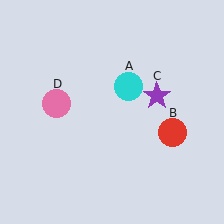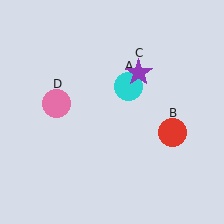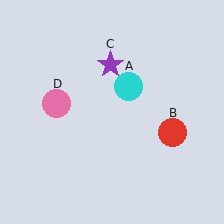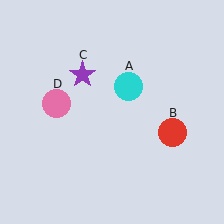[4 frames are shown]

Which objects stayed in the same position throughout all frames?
Cyan circle (object A) and red circle (object B) and pink circle (object D) remained stationary.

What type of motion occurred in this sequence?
The purple star (object C) rotated counterclockwise around the center of the scene.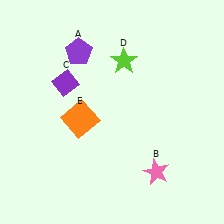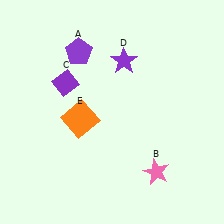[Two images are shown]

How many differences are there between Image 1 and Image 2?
There is 1 difference between the two images.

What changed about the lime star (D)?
In Image 1, D is lime. In Image 2, it changed to purple.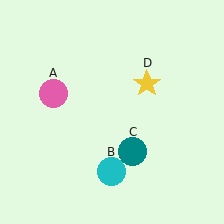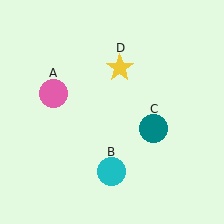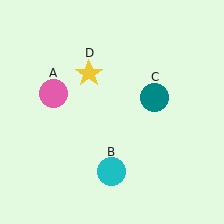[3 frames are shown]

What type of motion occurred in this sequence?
The teal circle (object C), yellow star (object D) rotated counterclockwise around the center of the scene.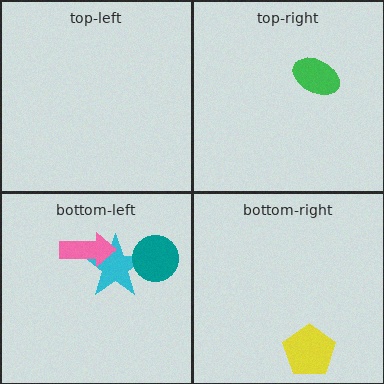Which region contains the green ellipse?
The top-right region.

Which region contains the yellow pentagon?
The bottom-right region.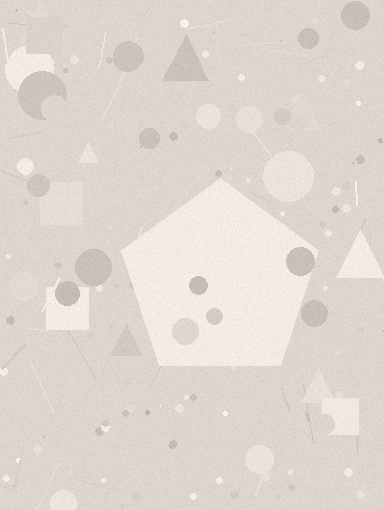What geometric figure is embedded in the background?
A pentagon is embedded in the background.